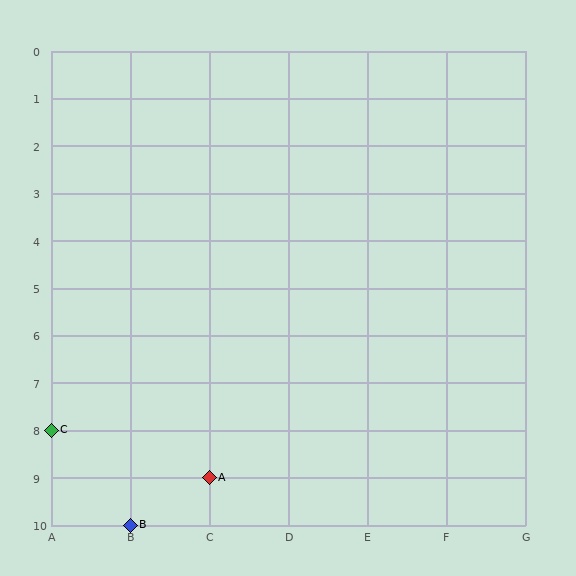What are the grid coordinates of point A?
Point A is at grid coordinates (C, 9).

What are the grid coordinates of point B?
Point B is at grid coordinates (B, 10).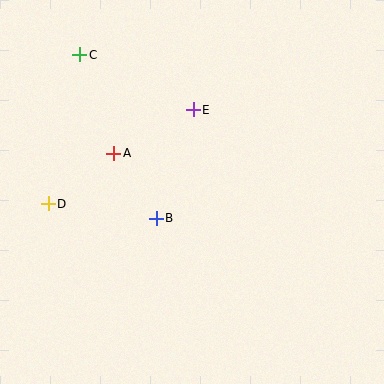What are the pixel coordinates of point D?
Point D is at (48, 204).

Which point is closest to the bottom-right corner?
Point B is closest to the bottom-right corner.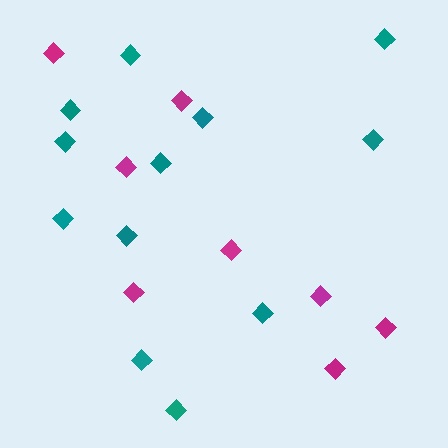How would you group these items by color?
There are 2 groups: one group of teal diamonds (12) and one group of magenta diamonds (8).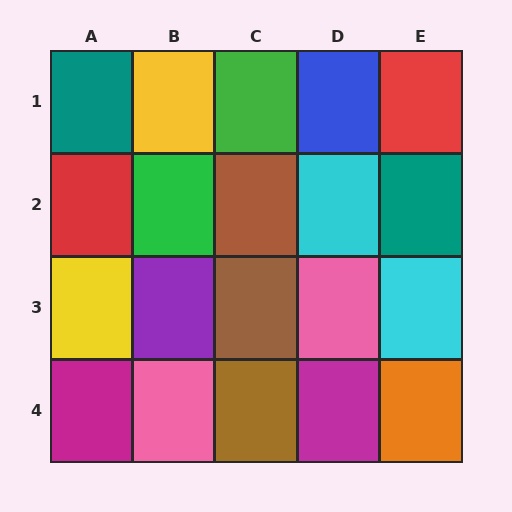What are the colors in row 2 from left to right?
Red, green, brown, cyan, teal.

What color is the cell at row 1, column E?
Red.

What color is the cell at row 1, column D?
Blue.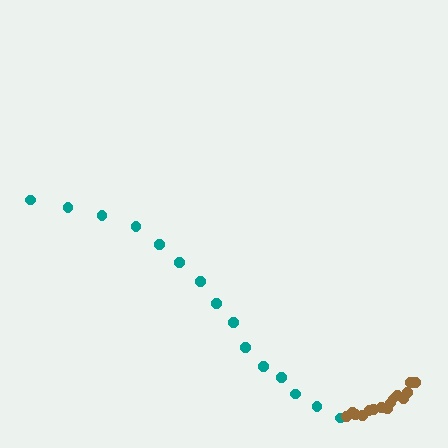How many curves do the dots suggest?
There are 2 distinct paths.